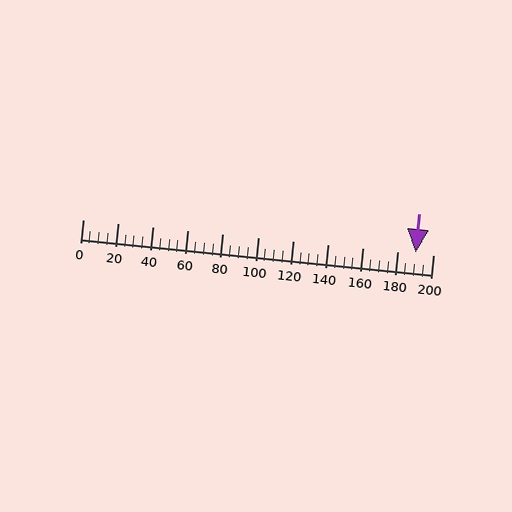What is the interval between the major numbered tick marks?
The major tick marks are spaced 20 units apart.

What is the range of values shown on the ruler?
The ruler shows values from 0 to 200.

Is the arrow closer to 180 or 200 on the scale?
The arrow is closer to 200.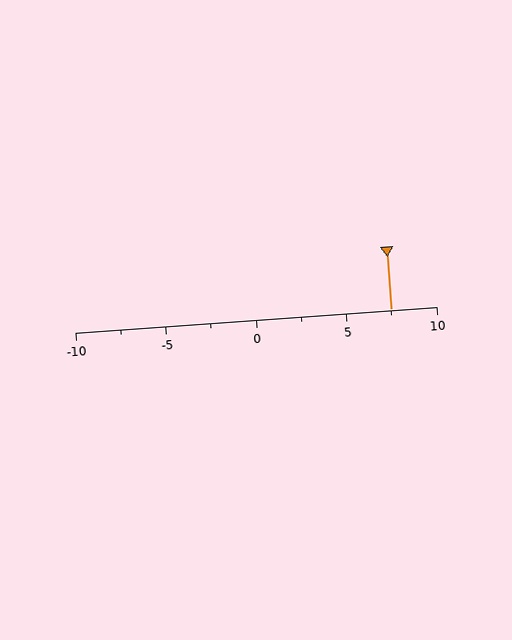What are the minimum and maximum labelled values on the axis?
The axis runs from -10 to 10.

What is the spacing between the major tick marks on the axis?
The major ticks are spaced 5 apart.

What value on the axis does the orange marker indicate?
The marker indicates approximately 7.5.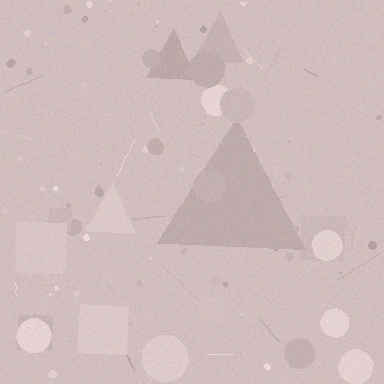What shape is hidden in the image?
A triangle is hidden in the image.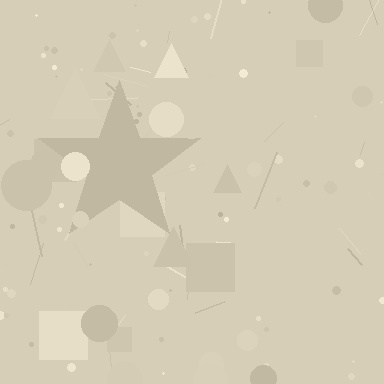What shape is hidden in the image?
A star is hidden in the image.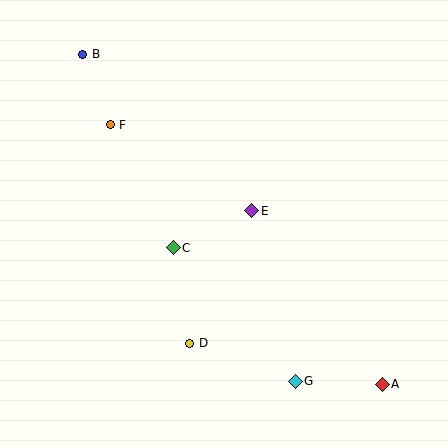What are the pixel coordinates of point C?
Point C is at (173, 248).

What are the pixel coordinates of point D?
Point D is at (190, 343).